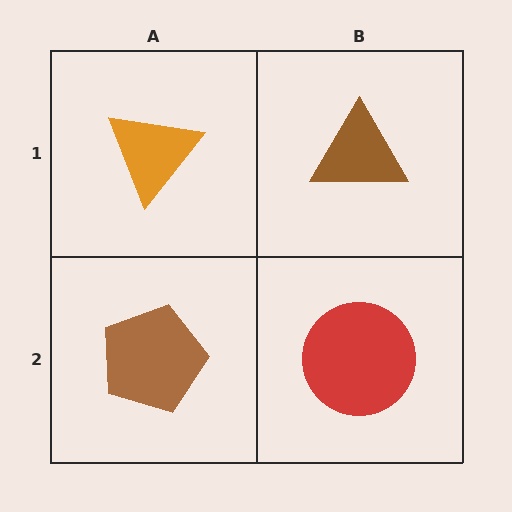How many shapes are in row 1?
2 shapes.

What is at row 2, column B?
A red circle.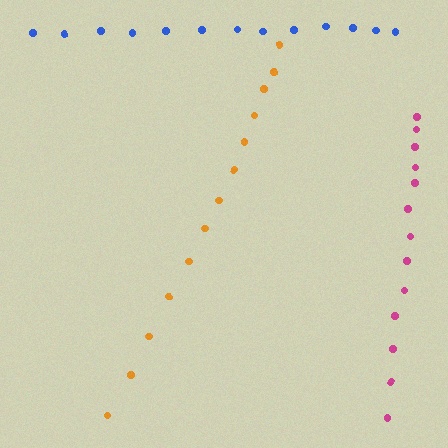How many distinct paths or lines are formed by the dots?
There are 3 distinct paths.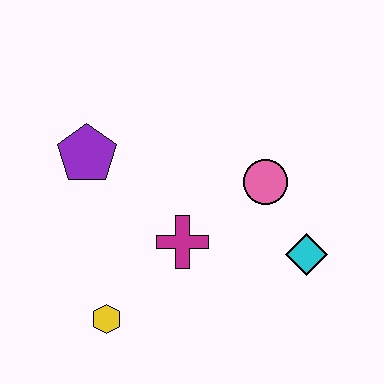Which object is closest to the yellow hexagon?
The magenta cross is closest to the yellow hexagon.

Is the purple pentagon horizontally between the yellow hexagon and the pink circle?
No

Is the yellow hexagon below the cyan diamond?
Yes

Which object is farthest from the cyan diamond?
The purple pentagon is farthest from the cyan diamond.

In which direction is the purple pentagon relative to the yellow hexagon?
The purple pentagon is above the yellow hexagon.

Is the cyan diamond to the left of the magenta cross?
No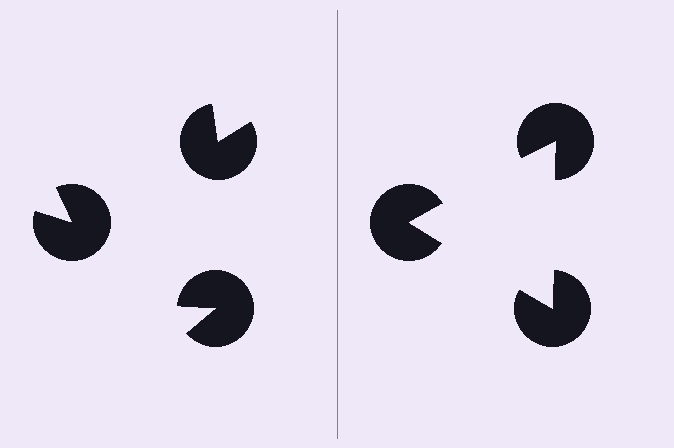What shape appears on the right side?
An illusory triangle.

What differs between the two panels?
The pac-man discs are positioned identically on both sides; only the wedge orientations differ. On the right they align to a triangle; on the left they are misaligned.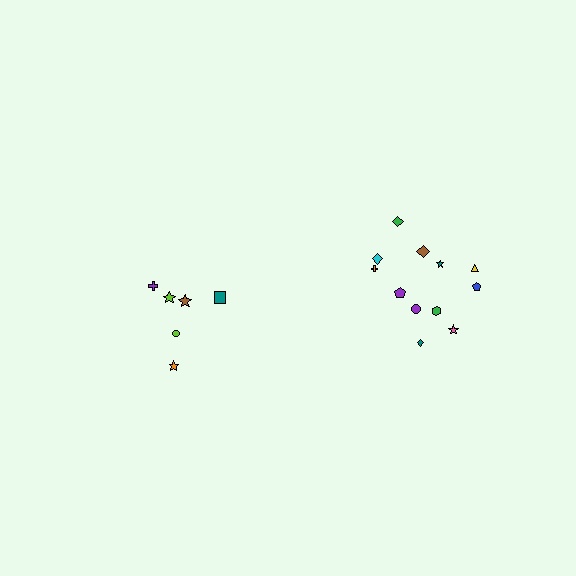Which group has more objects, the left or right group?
The right group.